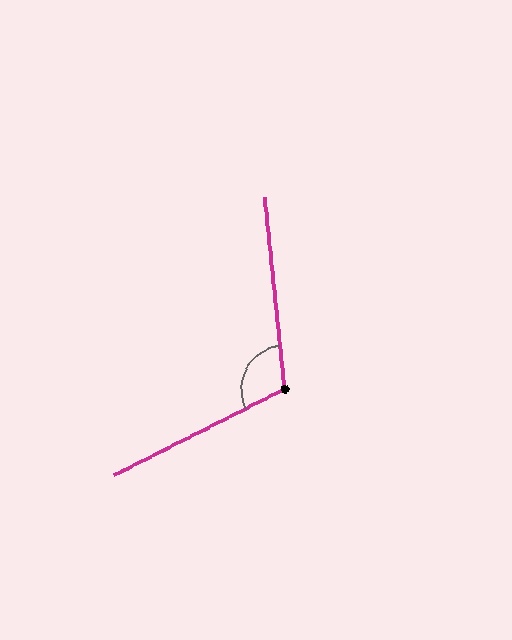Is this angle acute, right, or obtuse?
It is obtuse.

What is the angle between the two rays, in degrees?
Approximately 111 degrees.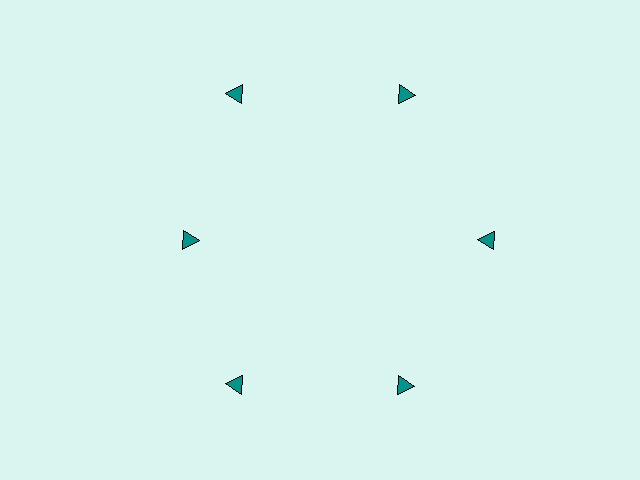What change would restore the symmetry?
The symmetry would be restored by moving it outward, back onto the ring so that all 6 triangles sit at equal angles and equal distance from the center.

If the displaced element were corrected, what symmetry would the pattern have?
It would have 6-fold rotational symmetry — the pattern would map onto itself every 60 degrees.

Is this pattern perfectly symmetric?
No. The 6 teal triangles are arranged in a ring, but one element near the 9 o'clock position is pulled inward toward the center, breaking the 6-fold rotational symmetry.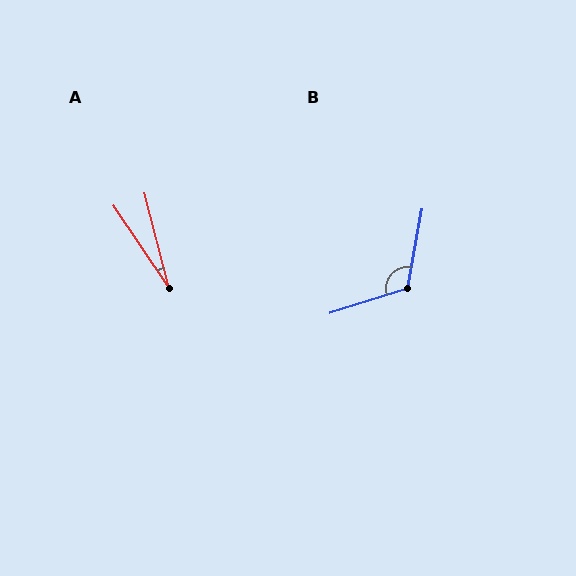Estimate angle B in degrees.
Approximately 117 degrees.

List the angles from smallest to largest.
A (20°), B (117°).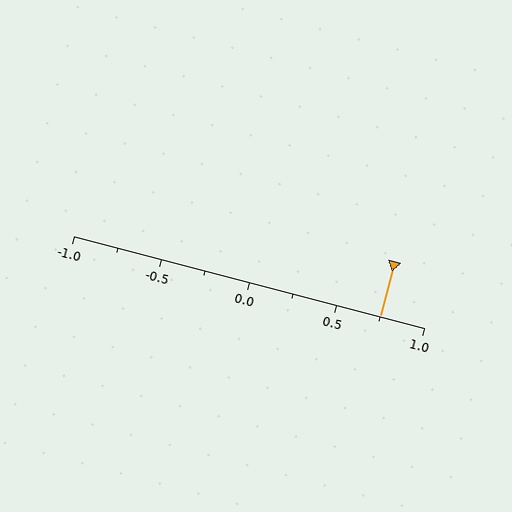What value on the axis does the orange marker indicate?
The marker indicates approximately 0.75.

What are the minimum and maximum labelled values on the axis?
The axis runs from -1.0 to 1.0.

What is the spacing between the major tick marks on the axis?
The major ticks are spaced 0.5 apart.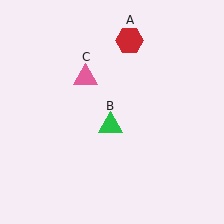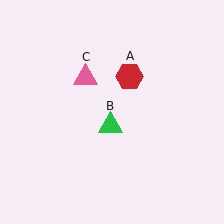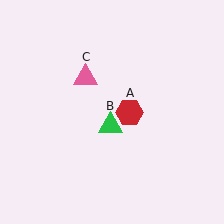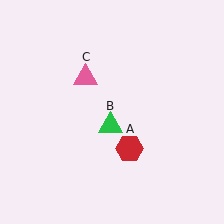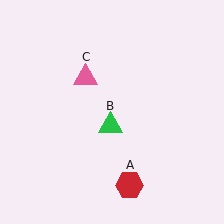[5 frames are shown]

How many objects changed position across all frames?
1 object changed position: red hexagon (object A).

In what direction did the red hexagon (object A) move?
The red hexagon (object A) moved down.